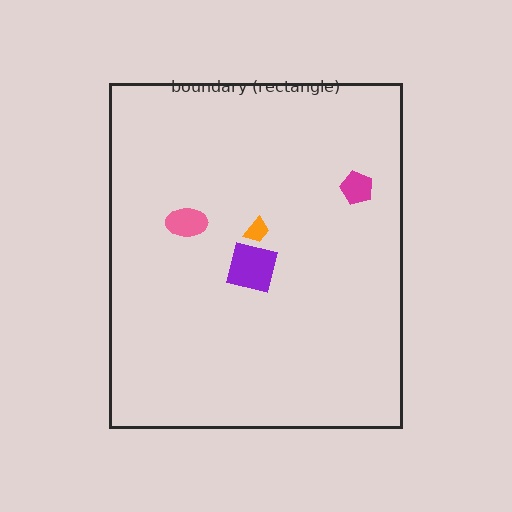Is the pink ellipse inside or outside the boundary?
Inside.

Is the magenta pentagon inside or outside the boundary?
Inside.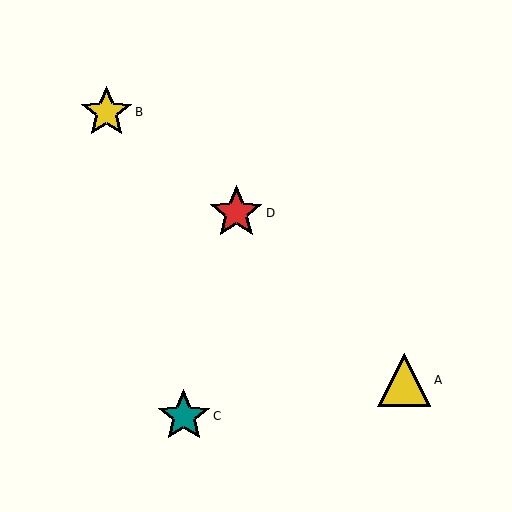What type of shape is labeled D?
Shape D is a red star.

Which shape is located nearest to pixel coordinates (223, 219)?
The red star (labeled D) at (236, 213) is nearest to that location.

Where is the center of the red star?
The center of the red star is at (236, 213).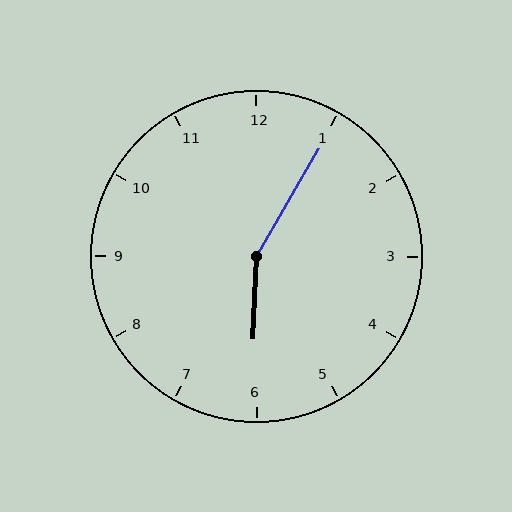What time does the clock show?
6:05.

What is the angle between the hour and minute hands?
Approximately 152 degrees.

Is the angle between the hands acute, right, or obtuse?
It is obtuse.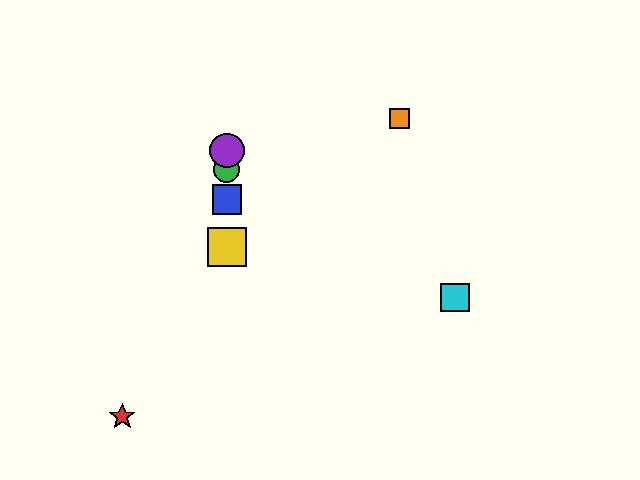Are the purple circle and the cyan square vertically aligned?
No, the purple circle is at x≈227 and the cyan square is at x≈455.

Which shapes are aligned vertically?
The blue square, the green circle, the yellow square, the purple circle are aligned vertically.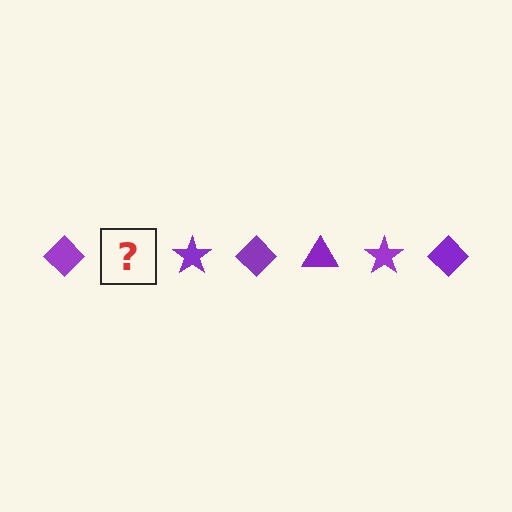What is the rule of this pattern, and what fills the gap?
The rule is that the pattern cycles through diamond, triangle, star shapes in purple. The gap should be filled with a purple triangle.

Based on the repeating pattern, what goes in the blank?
The blank should be a purple triangle.